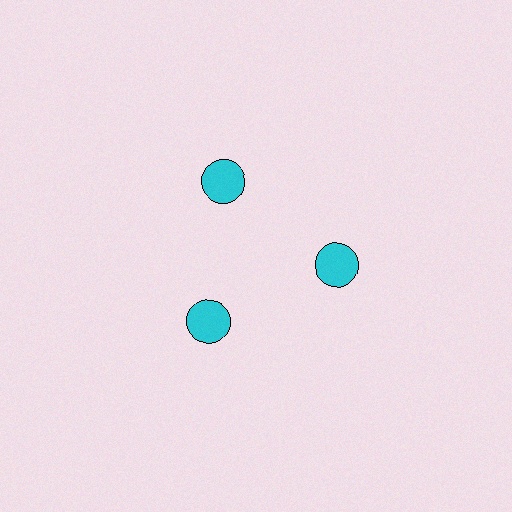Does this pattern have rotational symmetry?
Yes, this pattern has 3-fold rotational symmetry. It looks the same after rotating 120 degrees around the center.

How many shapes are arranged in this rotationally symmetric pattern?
There are 3 shapes, arranged in 3 groups of 1.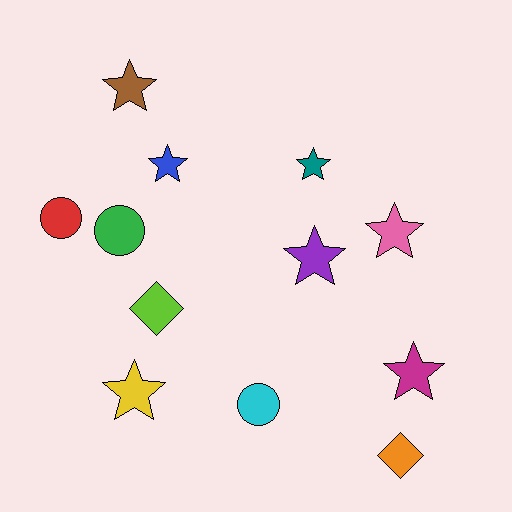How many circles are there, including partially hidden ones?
There are 3 circles.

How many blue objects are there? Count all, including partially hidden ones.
There is 1 blue object.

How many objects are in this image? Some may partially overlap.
There are 12 objects.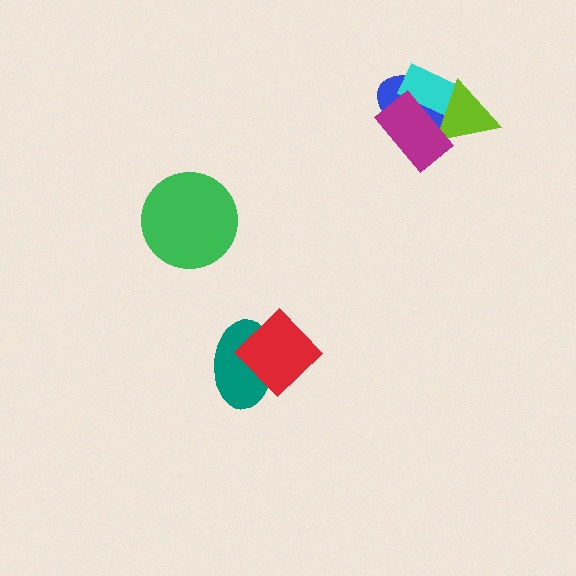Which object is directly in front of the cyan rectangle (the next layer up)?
The lime triangle is directly in front of the cyan rectangle.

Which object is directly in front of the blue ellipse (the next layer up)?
The cyan rectangle is directly in front of the blue ellipse.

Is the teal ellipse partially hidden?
Yes, it is partially covered by another shape.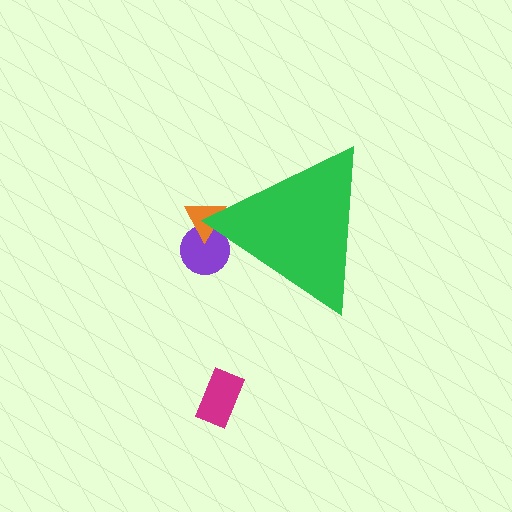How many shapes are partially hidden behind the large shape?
2 shapes are partially hidden.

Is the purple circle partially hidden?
Yes, the purple circle is partially hidden behind the green triangle.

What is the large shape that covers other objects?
A green triangle.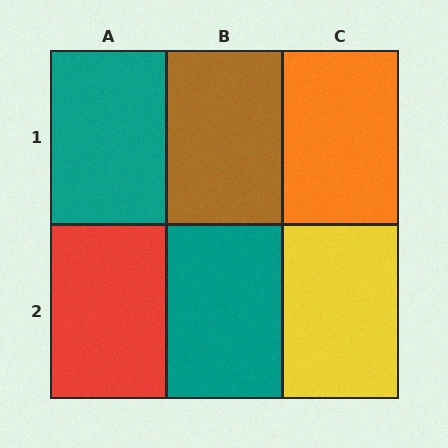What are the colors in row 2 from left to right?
Red, teal, yellow.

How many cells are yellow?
1 cell is yellow.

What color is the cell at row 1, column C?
Orange.